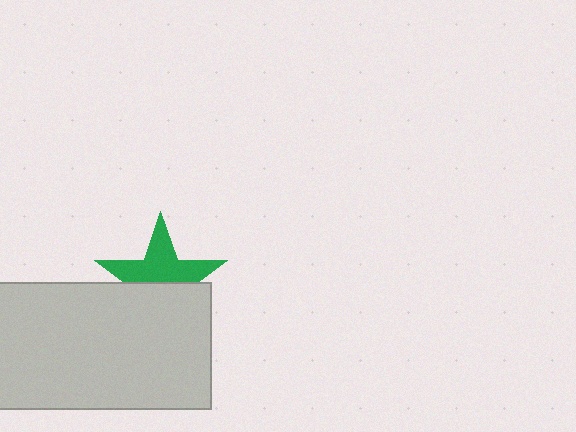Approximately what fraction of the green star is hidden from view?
Roughly 46% of the green star is hidden behind the light gray rectangle.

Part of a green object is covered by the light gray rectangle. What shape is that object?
It is a star.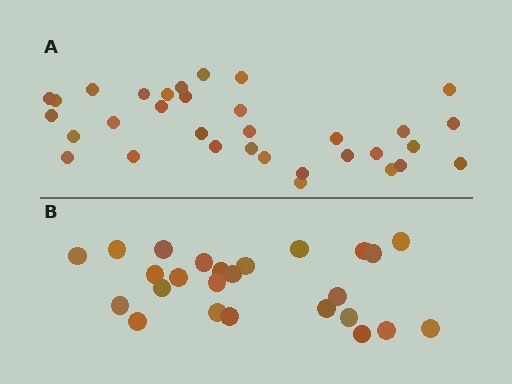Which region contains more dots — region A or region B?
Region A (the top region) has more dots.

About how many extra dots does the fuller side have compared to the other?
Region A has roughly 8 or so more dots than region B.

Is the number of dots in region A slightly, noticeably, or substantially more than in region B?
Region A has noticeably more, but not dramatically so. The ratio is roughly 1.3 to 1.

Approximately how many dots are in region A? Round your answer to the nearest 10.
About 30 dots. (The exact count is 33, which rounds to 30.)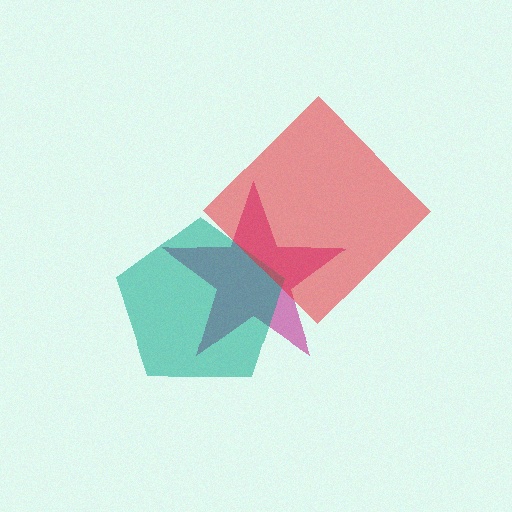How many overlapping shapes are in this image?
There are 3 overlapping shapes in the image.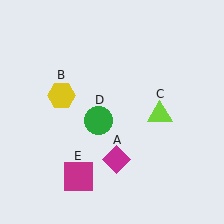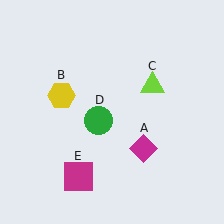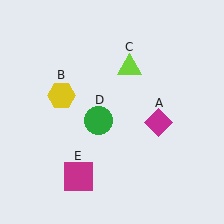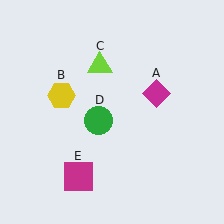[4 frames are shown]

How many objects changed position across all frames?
2 objects changed position: magenta diamond (object A), lime triangle (object C).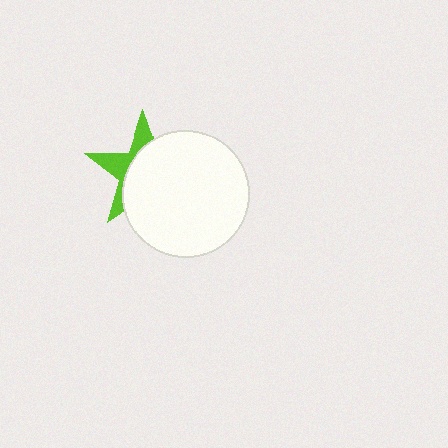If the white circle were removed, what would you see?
You would see the complete lime star.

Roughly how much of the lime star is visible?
A small part of it is visible (roughly 34%).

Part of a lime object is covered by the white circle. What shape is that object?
It is a star.